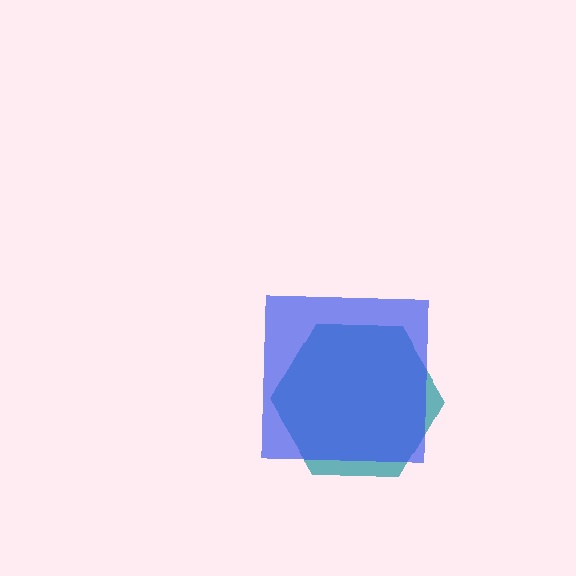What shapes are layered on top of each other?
The layered shapes are: a teal hexagon, a blue square.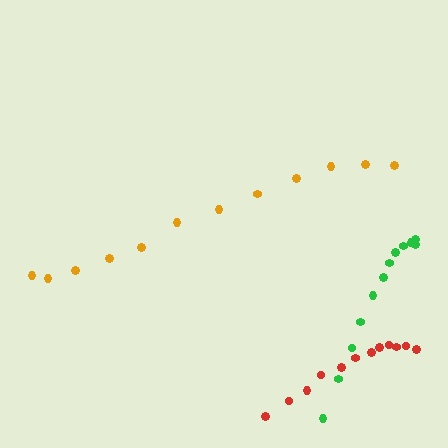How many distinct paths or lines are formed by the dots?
There are 3 distinct paths.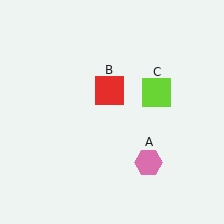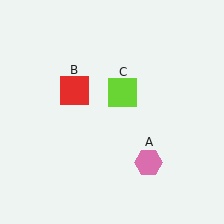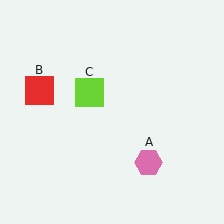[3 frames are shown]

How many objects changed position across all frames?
2 objects changed position: red square (object B), lime square (object C).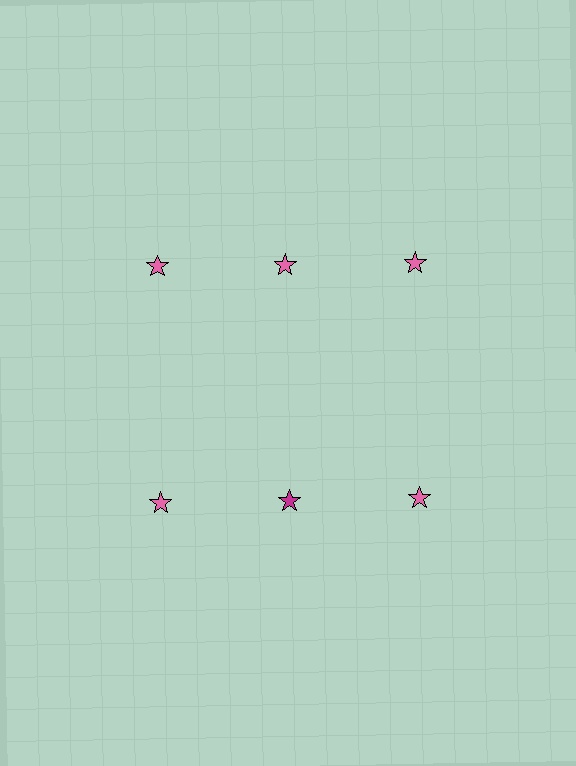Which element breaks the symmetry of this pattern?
The magenta star in the second row, second from left column breaks the symmetry. All other shapes are pink stars.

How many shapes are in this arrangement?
There are 6 shapes arranged in a grid pattern.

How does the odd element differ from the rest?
It has a different color: magenta instead of pink.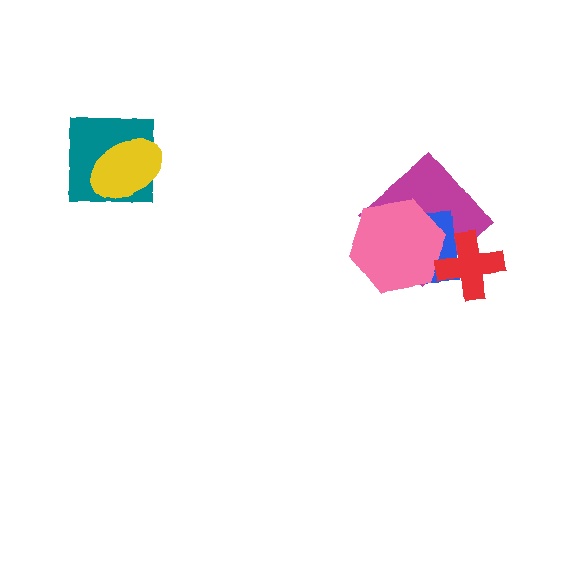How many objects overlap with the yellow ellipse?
1 object overlaps with the yellow ellipse.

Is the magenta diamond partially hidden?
Yes, it is partially covered by another shape.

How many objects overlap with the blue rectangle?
3 objects overlap with the blue rectangle.